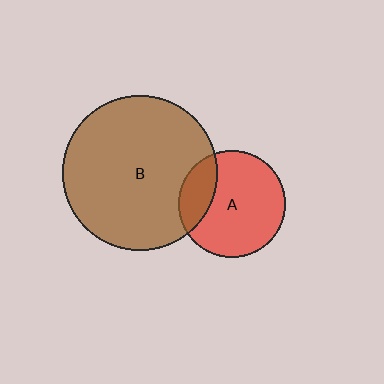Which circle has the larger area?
Circle B (brown).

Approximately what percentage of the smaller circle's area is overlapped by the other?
Approximately 20%.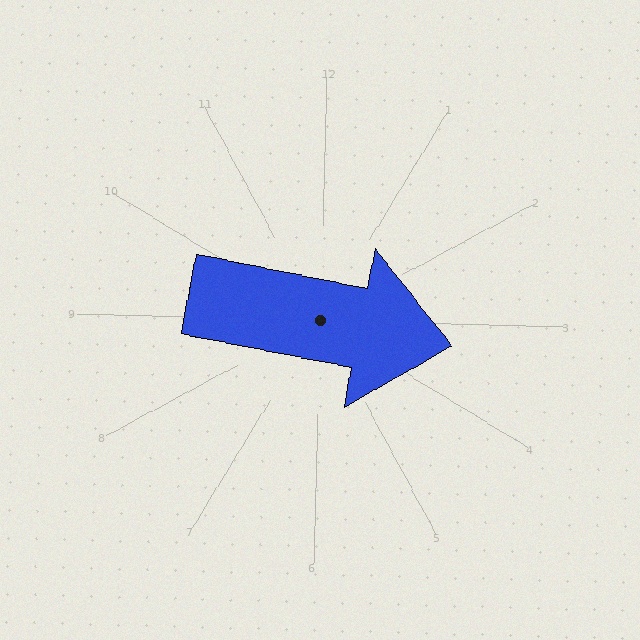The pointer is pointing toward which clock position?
Roughly 3 o'clock.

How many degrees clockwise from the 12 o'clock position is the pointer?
Approximately 100 degrees.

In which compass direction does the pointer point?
East.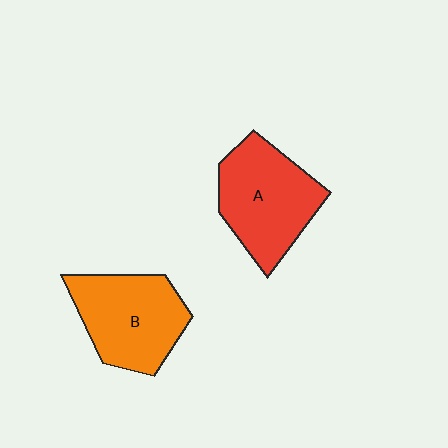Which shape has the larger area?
Shape A (red).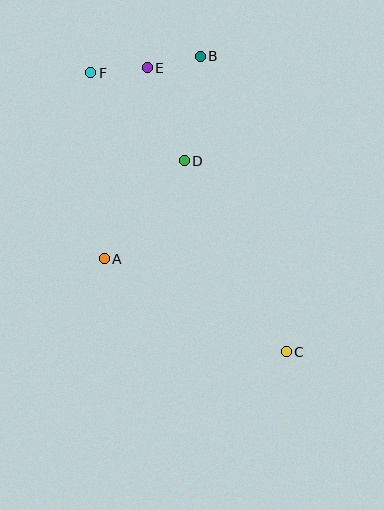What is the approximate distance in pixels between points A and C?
The distance between A and C is approximately 204 pixels.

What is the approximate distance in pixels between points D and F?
The distance between D and F is approximately 129 pixels.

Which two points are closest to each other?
Points B and E are closest to each other.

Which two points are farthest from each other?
Points C and F are farthest from each other.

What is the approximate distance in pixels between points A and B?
The distance between A and B is approximately 224 pixels.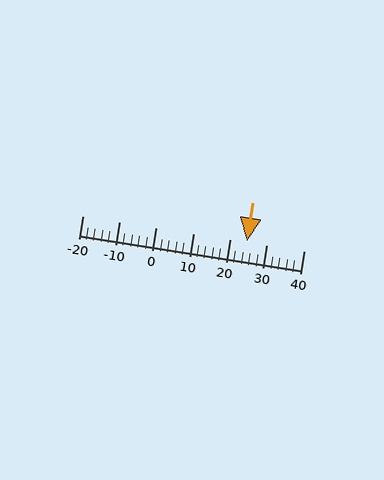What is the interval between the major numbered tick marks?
The major tick marks are spaced 10 units apart.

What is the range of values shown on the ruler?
The ruler shows values from -20 to 40.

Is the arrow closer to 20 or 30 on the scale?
The arrow is closer to 20.